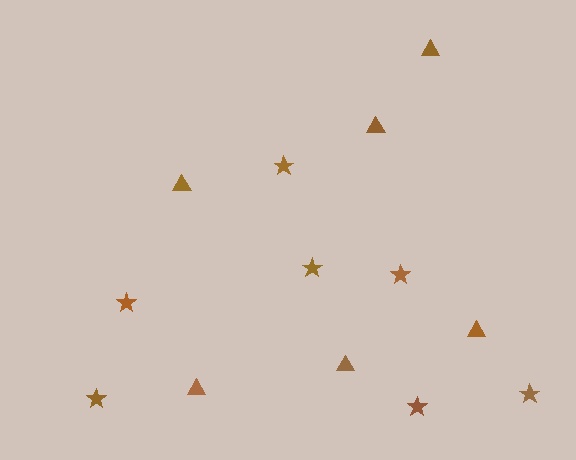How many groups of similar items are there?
There are 2 groups: one group of triangles (6) and one group of stars (7).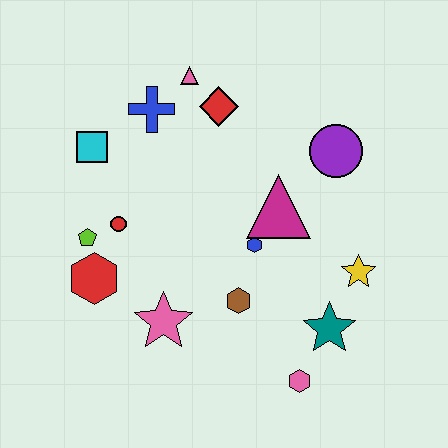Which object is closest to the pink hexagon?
The teal star is closest to the pink hexagon.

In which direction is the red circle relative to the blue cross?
The red circle is below the blue cross.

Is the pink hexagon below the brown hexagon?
Yes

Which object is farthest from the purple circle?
The red hexagon is farthest from the purple circle.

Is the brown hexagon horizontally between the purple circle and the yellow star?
No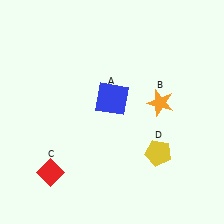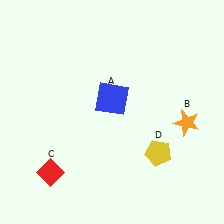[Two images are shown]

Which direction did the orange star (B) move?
The orange star (B) moved right.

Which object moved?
The orange star (B) moved right.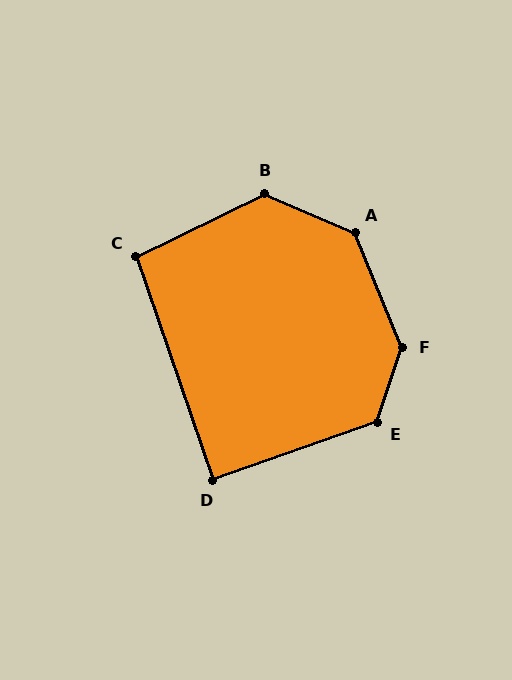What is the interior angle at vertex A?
Approximately 135 degrees (obtuse).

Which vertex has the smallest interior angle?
D, at approximately 90 degrees.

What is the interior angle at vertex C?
Approximately 97 degrees (obtuse).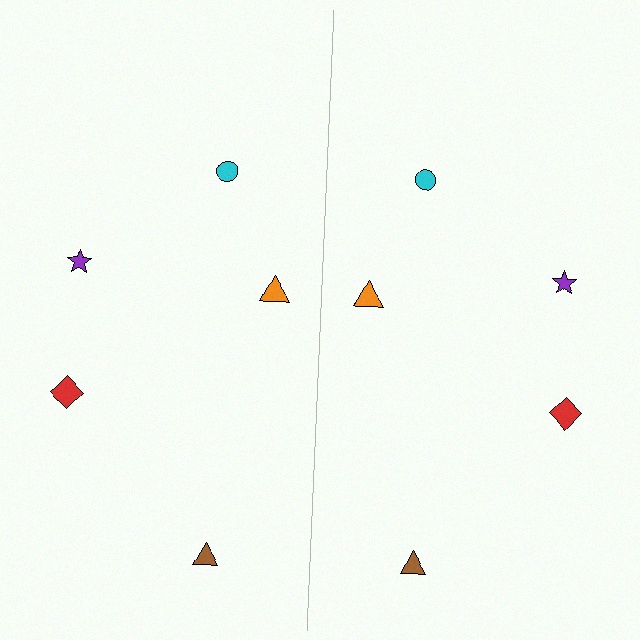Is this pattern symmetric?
Yes, this pattern has bilateral (reflection) symmetry.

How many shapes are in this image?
There are 10 shapes in this image.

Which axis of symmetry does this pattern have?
The pattern has a vertical axis of symmetry running through the center of the image.